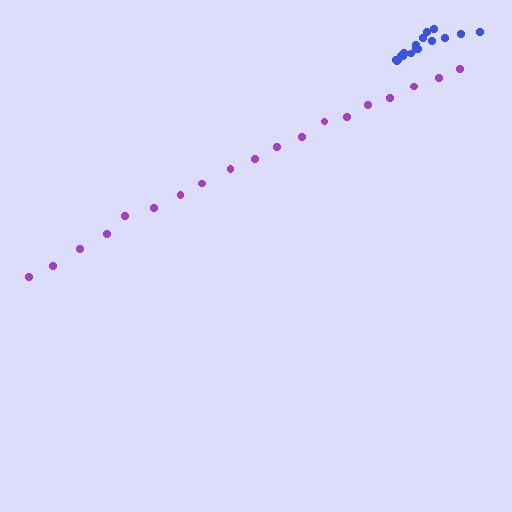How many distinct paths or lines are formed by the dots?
There are 2 distinct paths.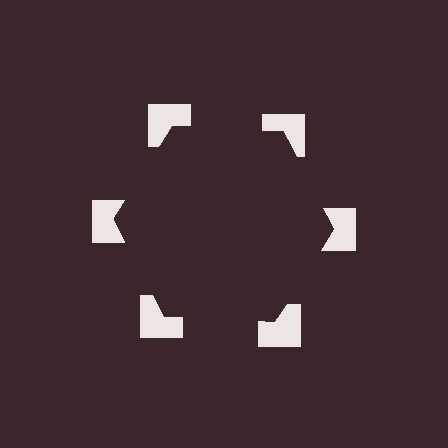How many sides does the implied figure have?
6 sides.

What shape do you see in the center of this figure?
An illusory hexagon — its edges are inferred from the aligned wedge cuts in the notched squares, not physically drawn.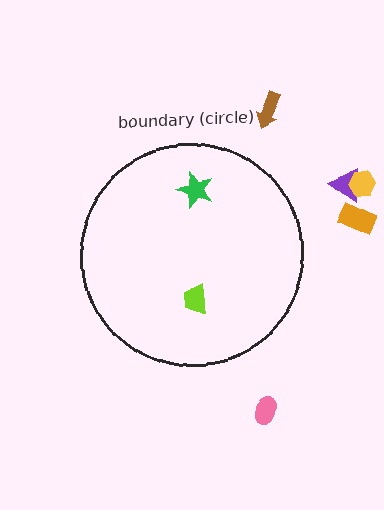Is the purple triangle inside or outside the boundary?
Outside.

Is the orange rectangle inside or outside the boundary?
Outside.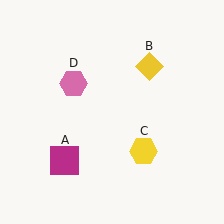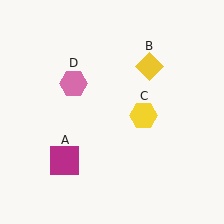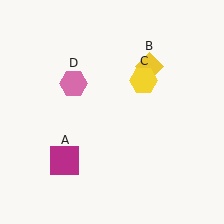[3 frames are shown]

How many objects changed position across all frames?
1 object changed position: yellow hexagon (object C).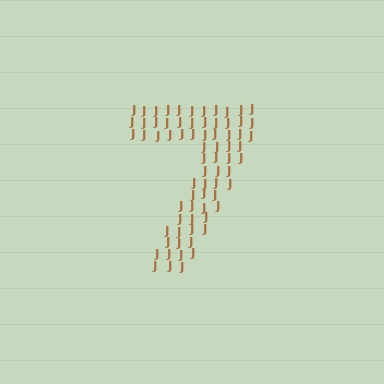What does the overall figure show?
The overall figure shows the digit 7.